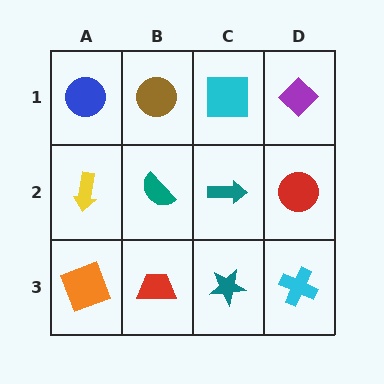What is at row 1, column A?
A blue circle.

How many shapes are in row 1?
4 shapes.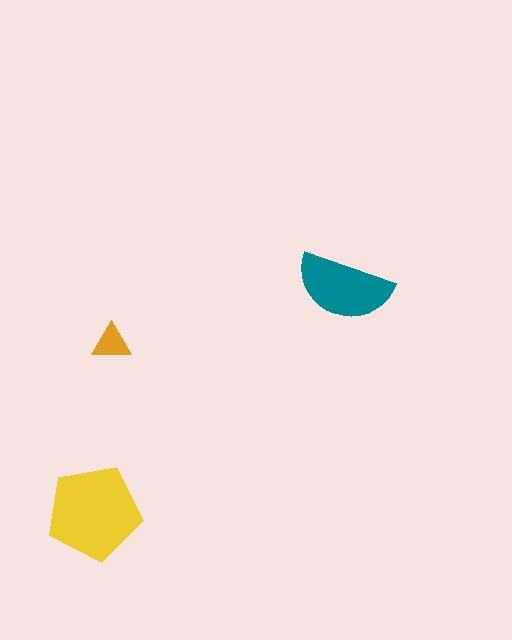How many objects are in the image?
There are 3 objects in the image.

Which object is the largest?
The yellow pentagon.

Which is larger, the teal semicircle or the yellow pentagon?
The yellow pentagon.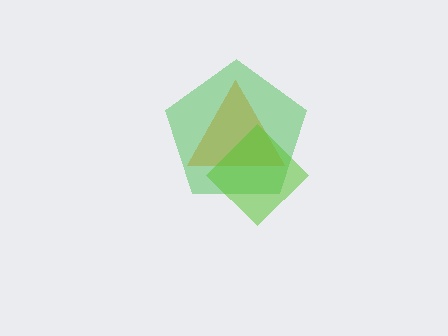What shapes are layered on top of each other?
The layered shapes are: an orange triangle, a green pentagon, a lime diamond.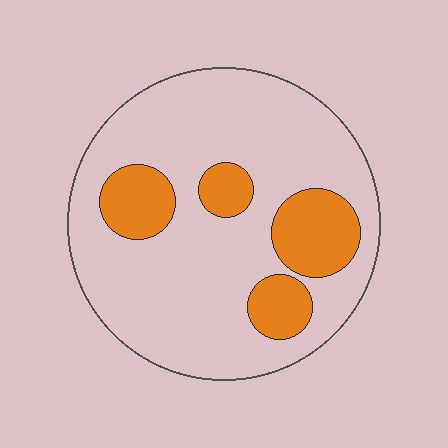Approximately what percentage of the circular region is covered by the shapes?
Approximately 20%.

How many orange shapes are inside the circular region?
4.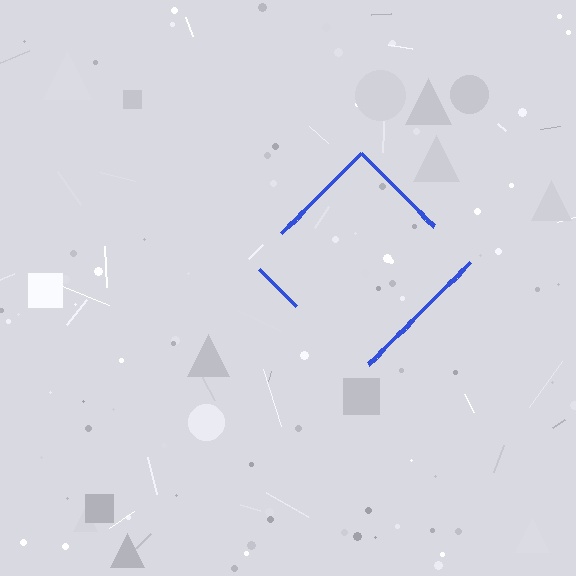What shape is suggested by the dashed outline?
The dashed outline suggests a diamond.